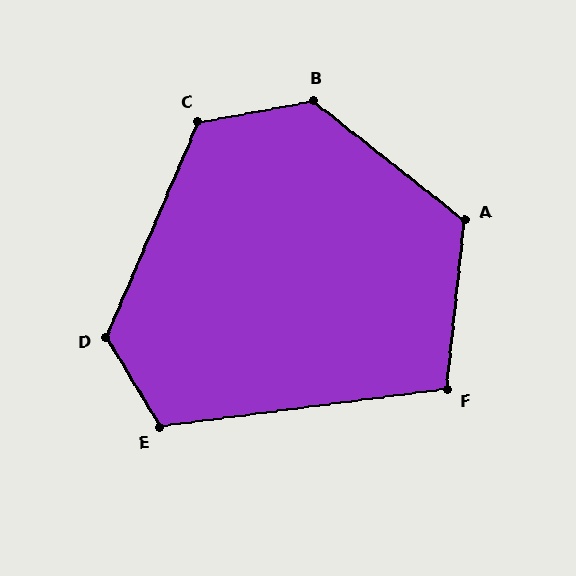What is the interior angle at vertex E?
Approximately 114 degrees (obtuse).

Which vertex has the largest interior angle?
B, at approximately 131 degrees.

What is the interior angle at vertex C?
Approximately 124 degrees (obtuse).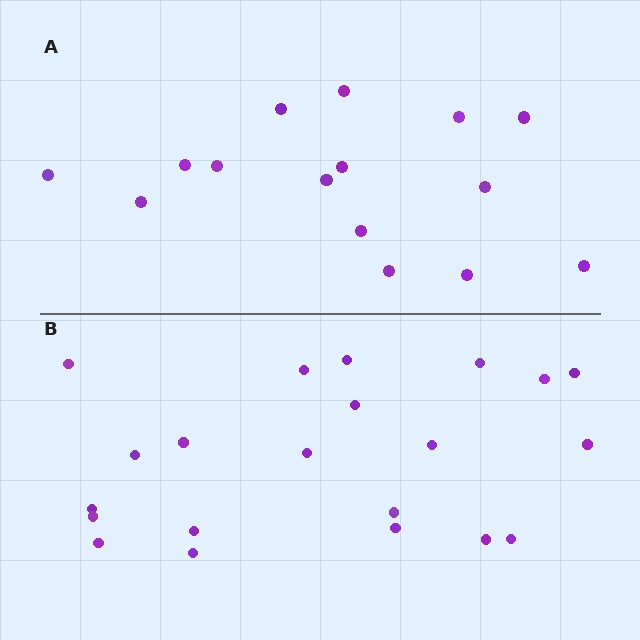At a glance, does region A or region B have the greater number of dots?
Region B (the bottom region) has more dots.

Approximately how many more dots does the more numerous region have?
Region B has about 6 more dots than region A.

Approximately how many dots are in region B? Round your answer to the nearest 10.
About 20 dots. (The exact count is 21, which rounds to 20.)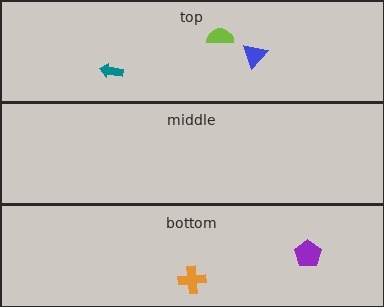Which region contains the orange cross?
The bottom region.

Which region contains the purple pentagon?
The bottom region.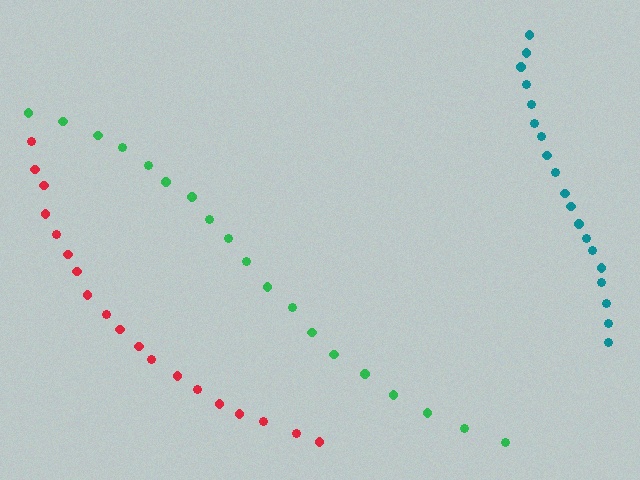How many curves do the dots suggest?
There are 3 distinct paths.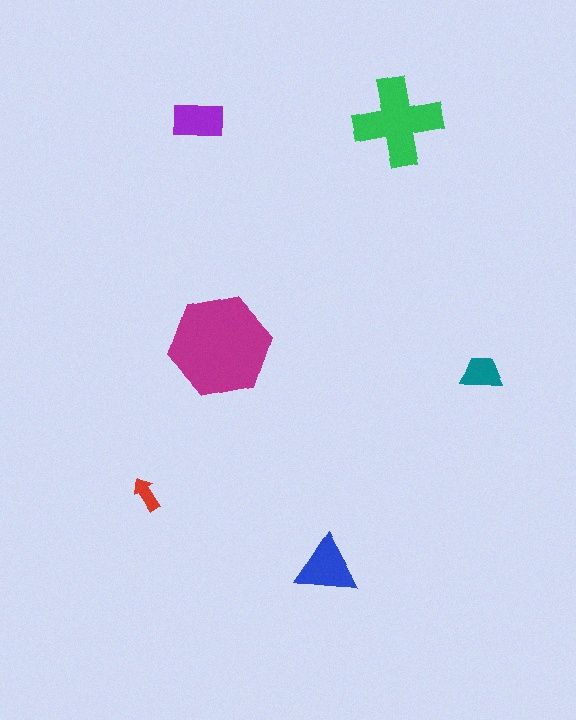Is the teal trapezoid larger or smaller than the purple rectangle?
Smaller.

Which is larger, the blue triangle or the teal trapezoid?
The blue triangle.